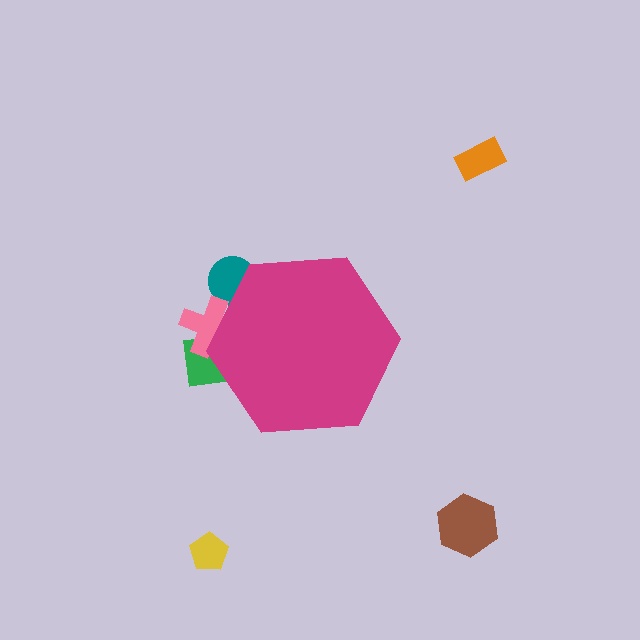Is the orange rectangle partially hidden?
No, the orange rectangle is fully visible.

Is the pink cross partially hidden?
Yes, the pink cross is partially hidden behind the magenta hexagon.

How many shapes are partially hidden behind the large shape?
3 shapes are partially hidden.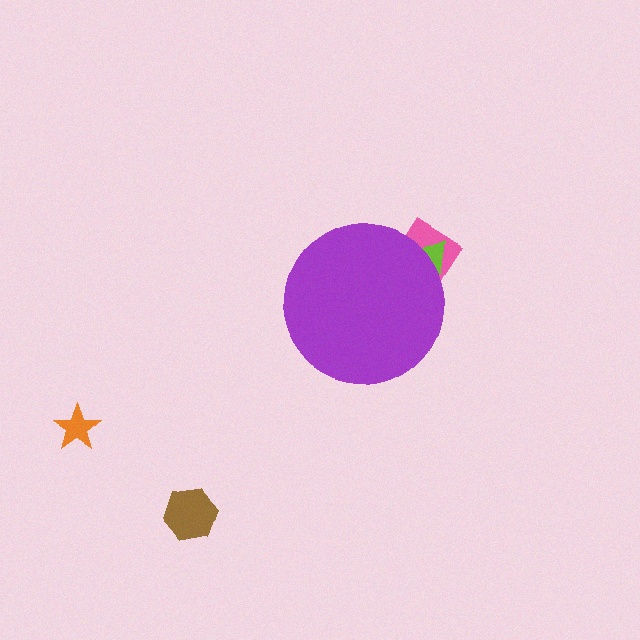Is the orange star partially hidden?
No, the orange star is fully visible.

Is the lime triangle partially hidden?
Yes, the lime triangle is partially hidden behind the purple circle.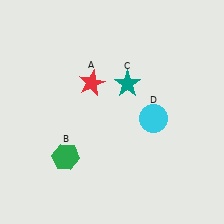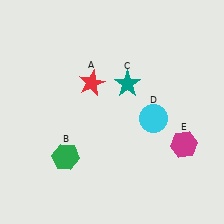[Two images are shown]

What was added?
A magenta hexagon (E) was added in Image 2.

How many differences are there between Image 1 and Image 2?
There is 1 difference between the two images.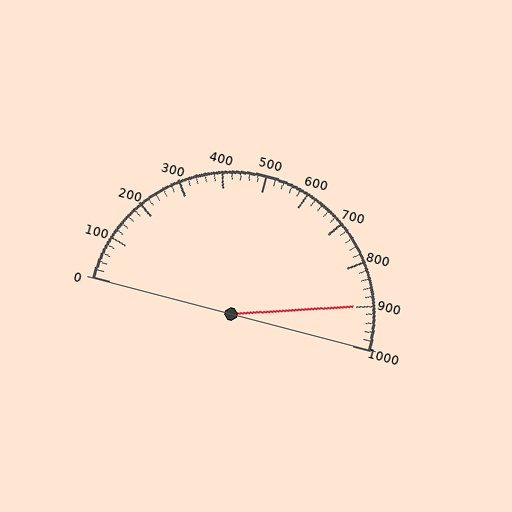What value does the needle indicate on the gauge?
The needle indicates approximately 900.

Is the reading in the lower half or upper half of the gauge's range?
The reading is in the upper half of the range (0 to 1000).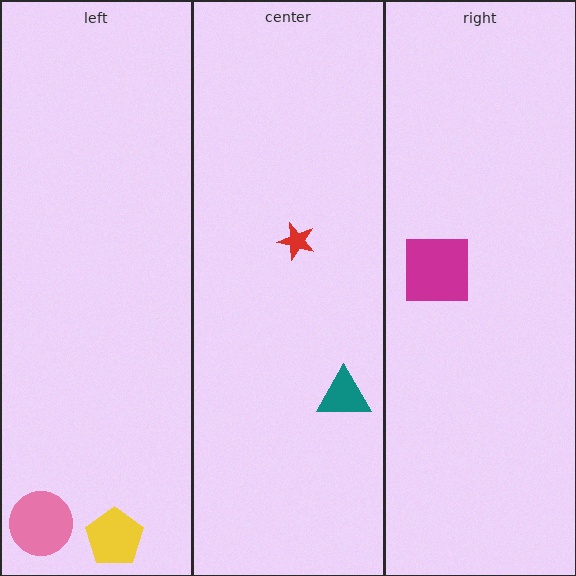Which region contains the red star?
The center region.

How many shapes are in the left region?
2.